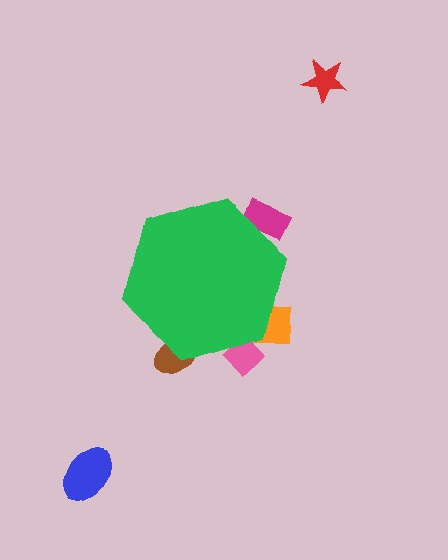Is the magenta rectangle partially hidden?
Yes, the magenta rectangle is partially hidden behind the green hexagon.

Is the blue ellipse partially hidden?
No, the blue ellipse is fully visible.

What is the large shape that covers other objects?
A green hexagon.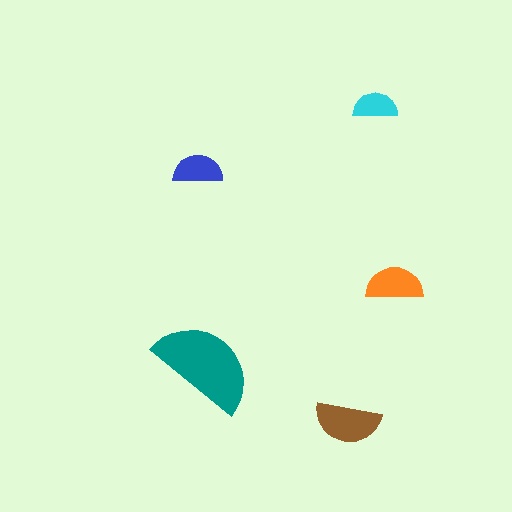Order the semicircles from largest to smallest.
the teal one, the brown one, the orange one, the blue one, the cyan one.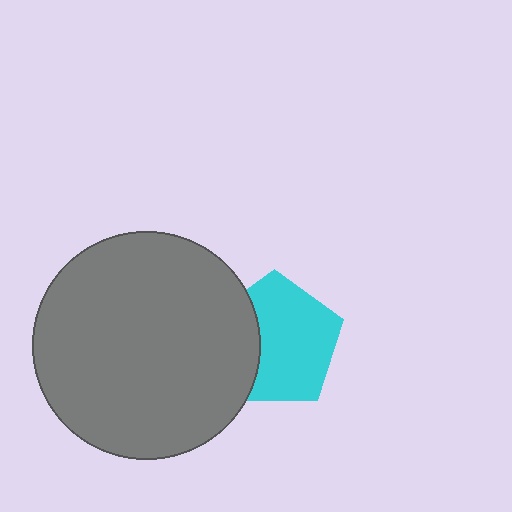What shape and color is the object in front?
The object in front is a gray circle.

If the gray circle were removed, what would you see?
You would see the complete cyan pentagon.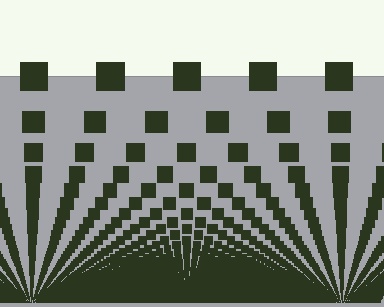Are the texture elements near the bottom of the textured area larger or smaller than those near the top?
Smaller. The gradient is inverted — elements near the bottom are smaller and denser.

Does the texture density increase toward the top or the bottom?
Density increases toward the bottom.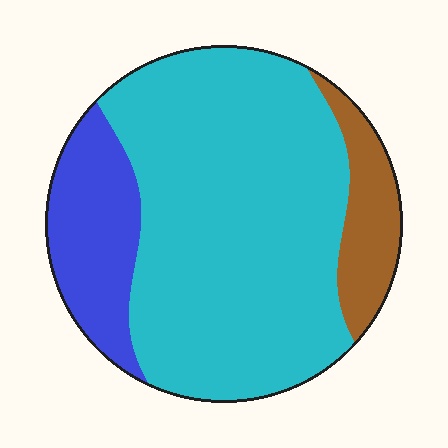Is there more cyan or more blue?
Cyan.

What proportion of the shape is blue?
Blue covers about 20% of the shape.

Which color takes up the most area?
Cyan, at roughly 70%.